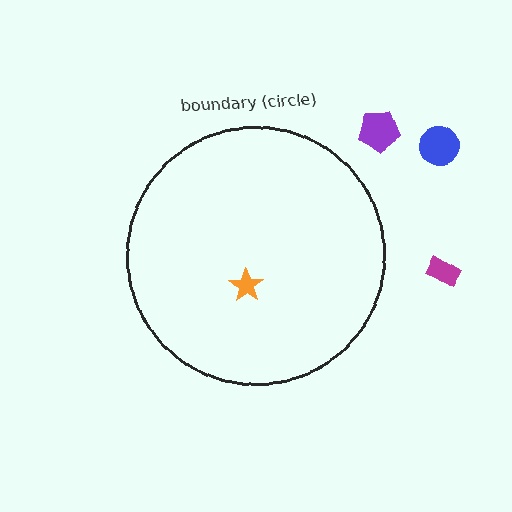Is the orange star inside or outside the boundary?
Inside.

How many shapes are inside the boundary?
1 inside, 3 outside.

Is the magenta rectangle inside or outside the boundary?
Outside.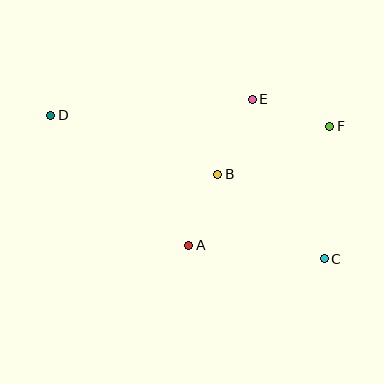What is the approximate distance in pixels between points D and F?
The distance between D and F is approximately 279 pixels.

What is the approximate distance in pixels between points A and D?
The distance between A and D is approximately 190 pixels.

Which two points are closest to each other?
Points A and B are closest to each other.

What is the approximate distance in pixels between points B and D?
The distance between B and D is approximately 177 pixels.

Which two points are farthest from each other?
Points C and D are farthest from each other.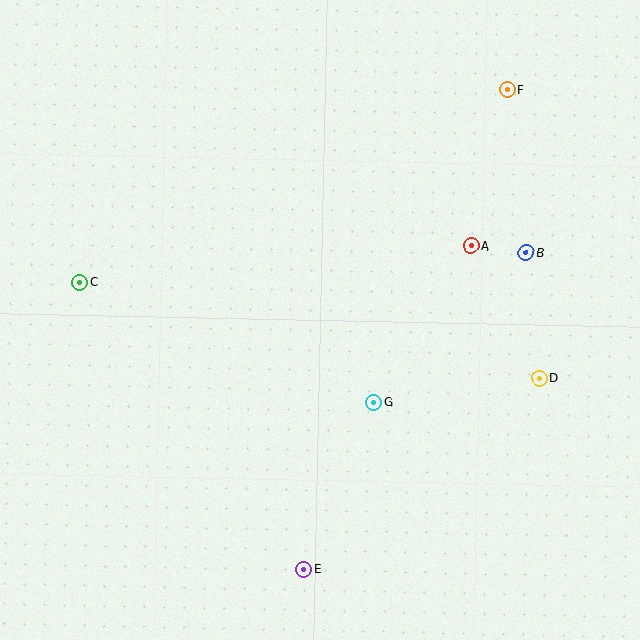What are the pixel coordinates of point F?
Point F is at (507, 90).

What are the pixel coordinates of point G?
Point G is at (374, 402).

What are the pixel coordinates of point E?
Point E is at (303, 569).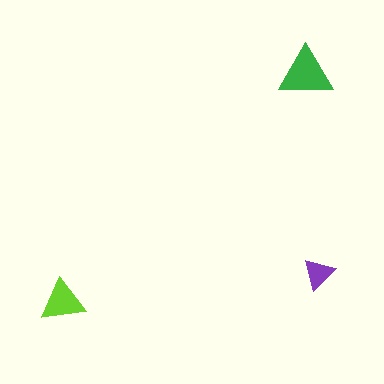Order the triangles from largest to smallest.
the green one, the lime one, the purple one.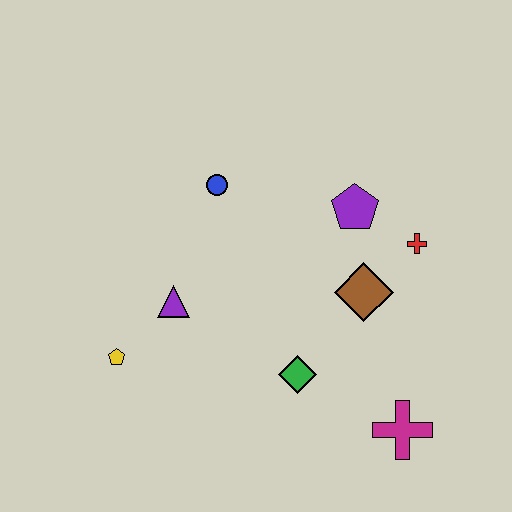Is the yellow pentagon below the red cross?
Yes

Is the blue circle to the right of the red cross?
No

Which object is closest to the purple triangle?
The yellow pentagon is closest to the purple triangle.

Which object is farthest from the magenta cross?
The blue circle is farthest from the magenta cross.